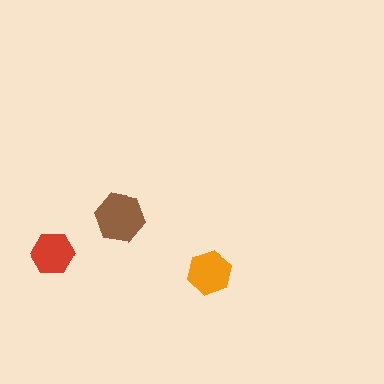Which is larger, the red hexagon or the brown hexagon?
The brown one.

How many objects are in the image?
There are 3 objects in the image.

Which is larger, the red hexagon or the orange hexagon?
The orange one.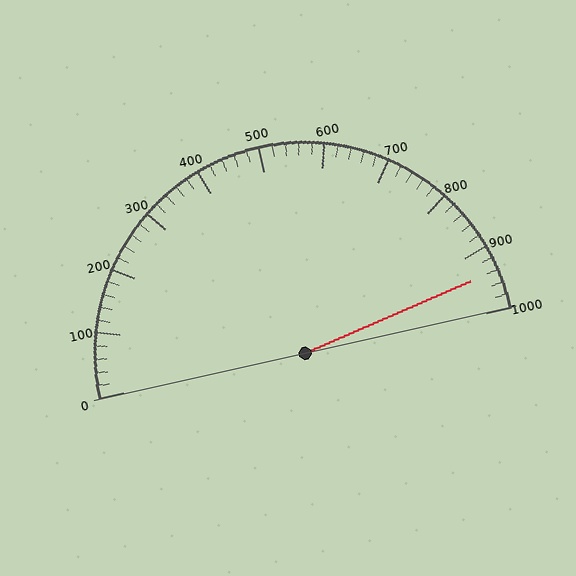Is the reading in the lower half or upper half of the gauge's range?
The reading is in the upper half of the range (0 to 1000).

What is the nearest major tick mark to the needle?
The nearest major tick mark is 900.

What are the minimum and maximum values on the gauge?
The gauge ranges from 0 to 1000.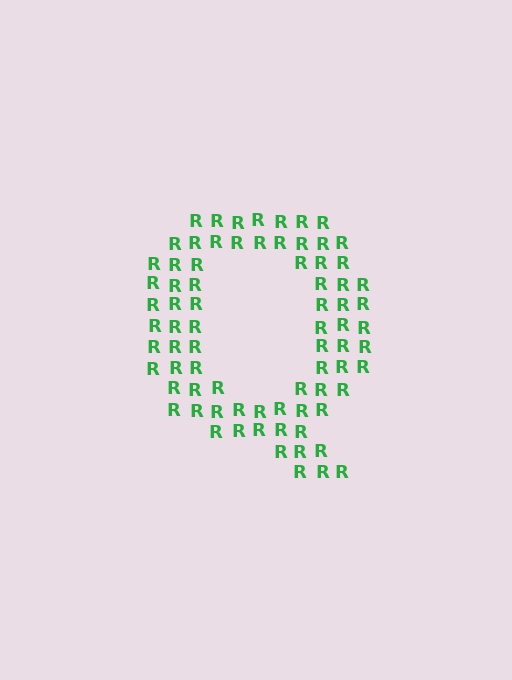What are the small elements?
The small elements are letter R's.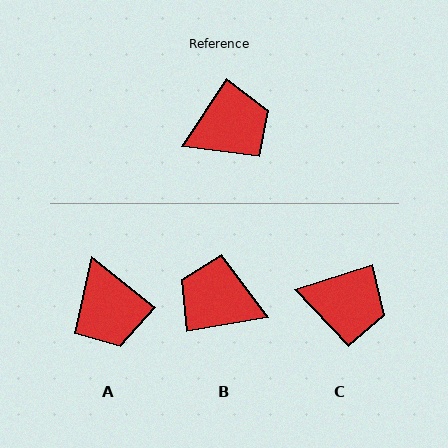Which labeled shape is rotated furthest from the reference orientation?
B, about 134 degrees away.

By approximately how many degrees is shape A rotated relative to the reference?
Approximately 95 degrees clockwise.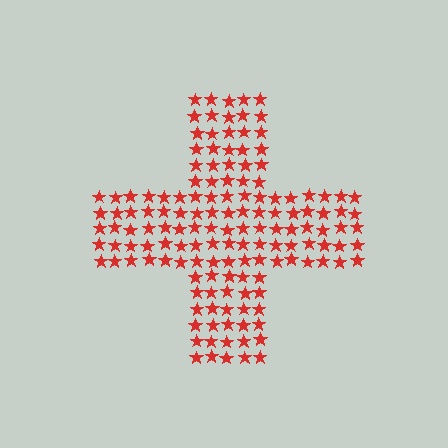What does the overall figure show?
The overall figure shows a cross.